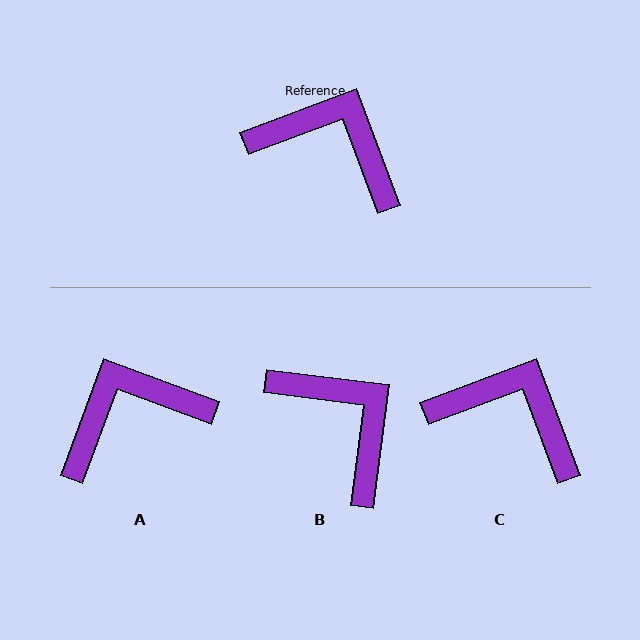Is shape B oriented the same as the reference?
No, it is off by about 28 degrees.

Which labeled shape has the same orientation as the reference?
C.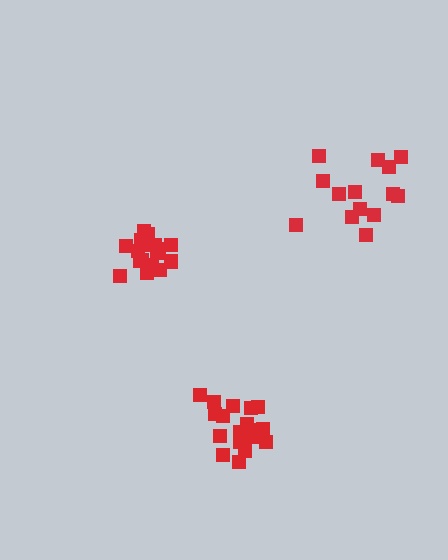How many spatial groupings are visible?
There are 3 spatial groupings.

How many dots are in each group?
Group 1: 17 dots, Group 2: 14 dots, Group 3: 18 dots (49 total).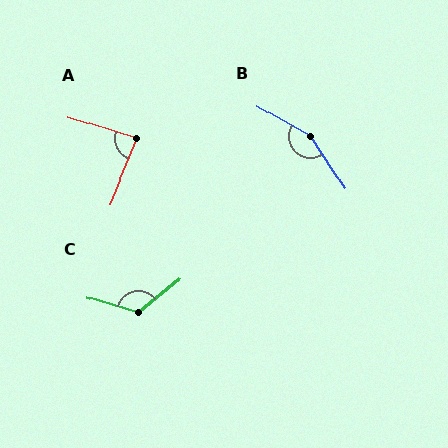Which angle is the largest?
B, at approximately 153 degrees.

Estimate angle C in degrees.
Approximately 125 degrees.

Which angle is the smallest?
A, at approximately 85 degrees.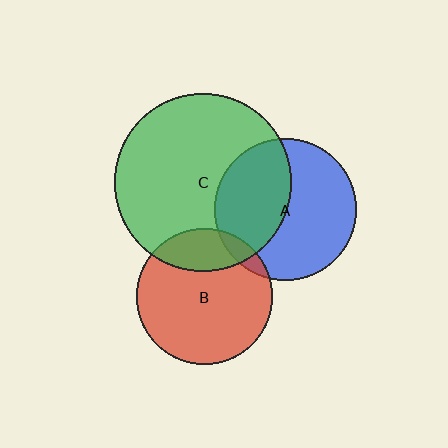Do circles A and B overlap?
Yes.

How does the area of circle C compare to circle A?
Approximately 1.6 times.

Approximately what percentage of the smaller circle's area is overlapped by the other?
Approximately 5%.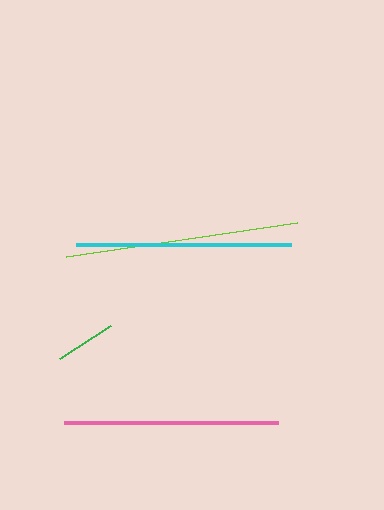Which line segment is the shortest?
The green line is the shortest at approximately 61 pixels.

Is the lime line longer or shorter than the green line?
The lime line is longer than the green line.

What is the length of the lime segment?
The lime segment is approximately 234 pixels long.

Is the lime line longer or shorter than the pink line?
The lime line is longer than the pink line.